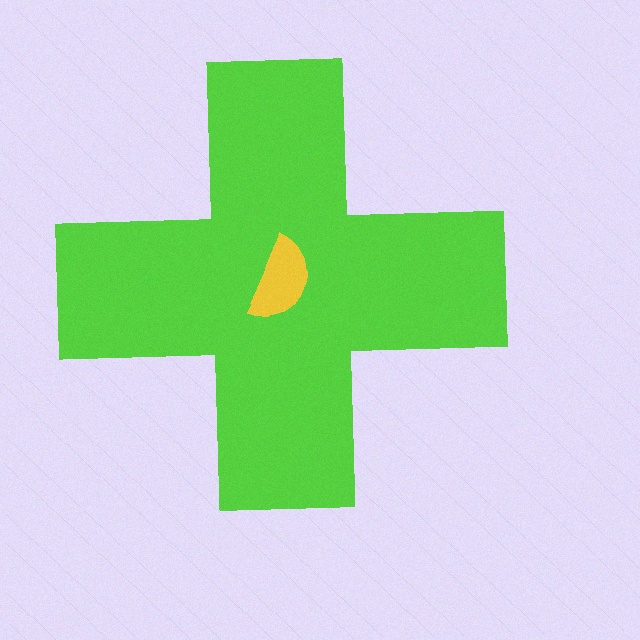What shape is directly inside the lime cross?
The yellow semicircle.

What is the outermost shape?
The lime cross.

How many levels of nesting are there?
2.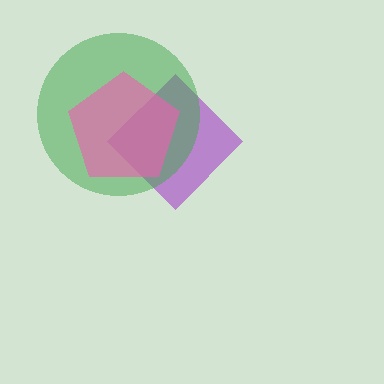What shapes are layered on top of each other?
The layered shapes are: a purple diamond, a green circle, a pink pentagon.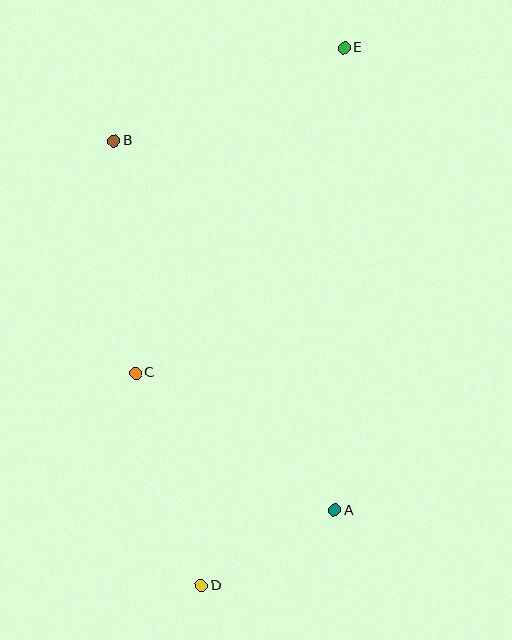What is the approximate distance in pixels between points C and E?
The distance between C and E is approximately 386 pixels.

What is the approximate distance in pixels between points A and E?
The distance between A and E is approximately 463 pixels.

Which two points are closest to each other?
Points A and D are closest to each other.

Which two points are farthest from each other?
Points D and E are farthest from each other.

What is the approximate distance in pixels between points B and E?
The distance between B and E is approximately 248 pixels.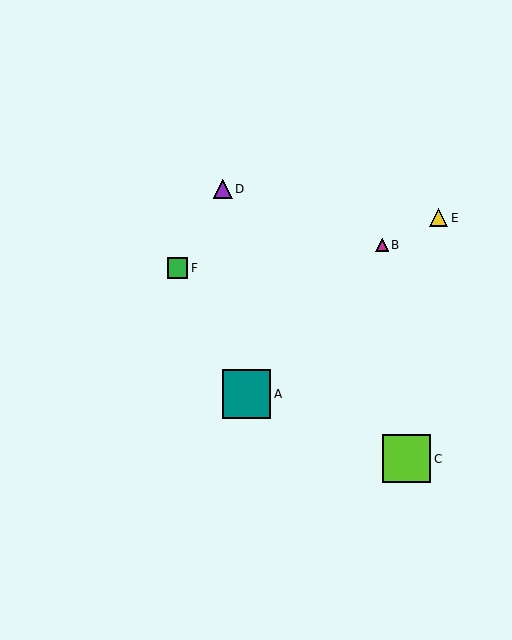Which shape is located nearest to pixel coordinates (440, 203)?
The yellow triangle (labeled E) at (438, 218) is nearest to that location.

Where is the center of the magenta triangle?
The center of the magenta triangle is at (382, 245).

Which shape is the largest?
The teal square (labeled A) is the largest.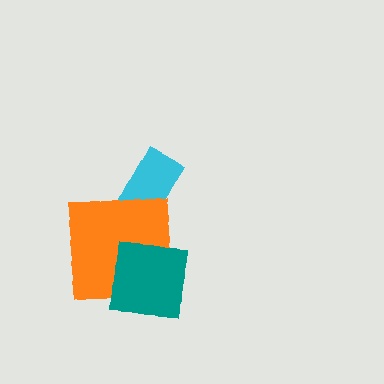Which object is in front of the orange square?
The teal square is in front of the orange square.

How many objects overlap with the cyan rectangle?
1 object overlaps with the cyan rectangle.